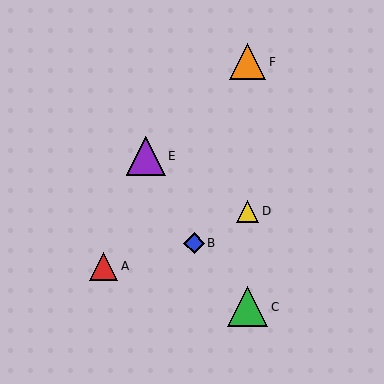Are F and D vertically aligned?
Yes, both are at x≈248.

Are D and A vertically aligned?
No, D is at x≈248 and A is at x≈104.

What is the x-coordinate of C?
Object C is at x≈248.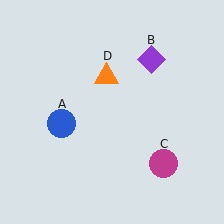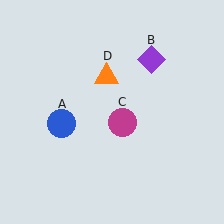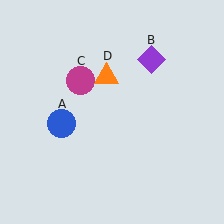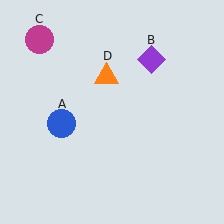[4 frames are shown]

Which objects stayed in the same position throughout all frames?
Blue circle (object A) and purple diamond (object B) and orange triangle (object D) remained stationary.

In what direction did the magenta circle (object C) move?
The magenta circle (object C) moved up and to the left.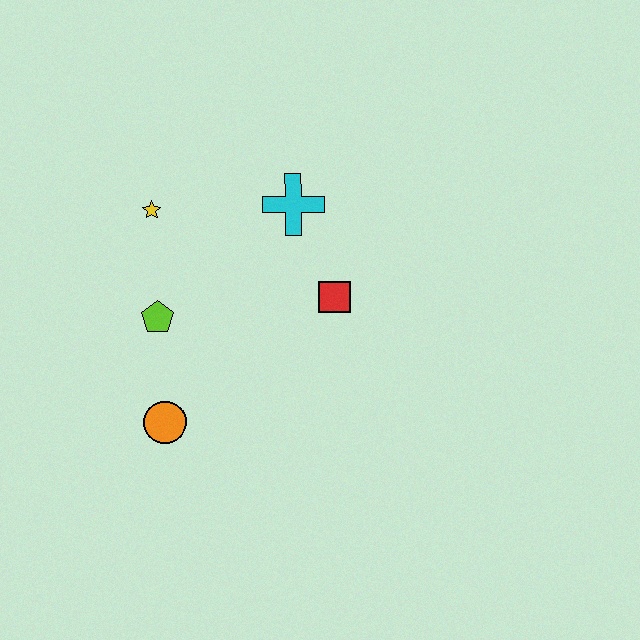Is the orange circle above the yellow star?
No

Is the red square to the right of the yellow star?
Yes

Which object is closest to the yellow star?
The lime pentagon is closest to the yellow star.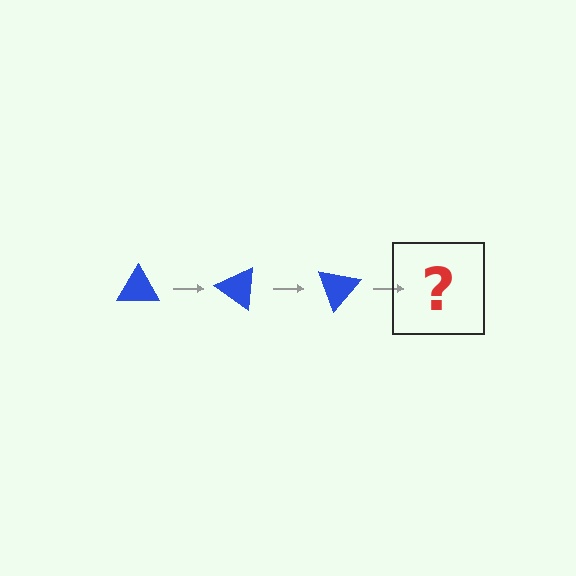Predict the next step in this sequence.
The next step is a blue triangle rotated 105 degrees.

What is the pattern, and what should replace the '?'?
The pattern is that the triangle rotates 35 degrees each step. The '?' should be a blue triangle rotated 105 degrees.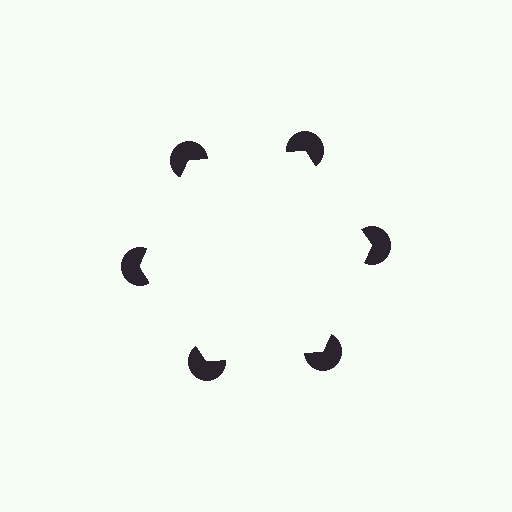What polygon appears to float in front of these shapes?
An illusory hexagon — its edges are inferred from the aligned wedge cuts in the pac-man discs, not physically drawn.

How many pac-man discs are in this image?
There are 6 — one at each vertex of the illusory hexagon.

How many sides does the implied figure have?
6 sides.